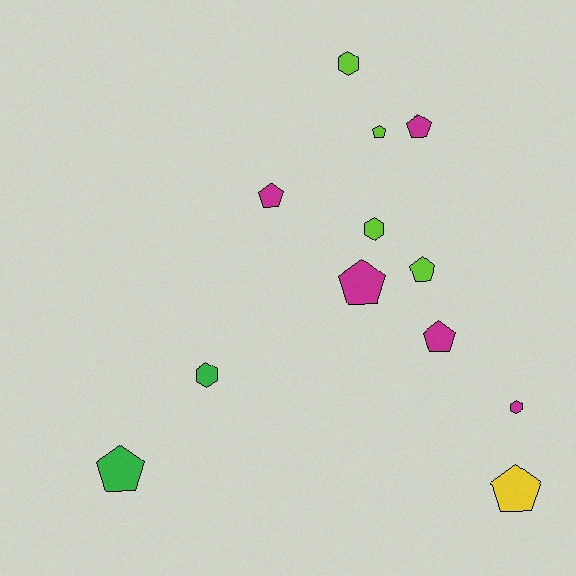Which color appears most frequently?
Magenta, with 5 objects.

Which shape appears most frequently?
Pentagon, with 8 objects.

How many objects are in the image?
There are 12 objects.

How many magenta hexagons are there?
There is 1 magenta hexagon.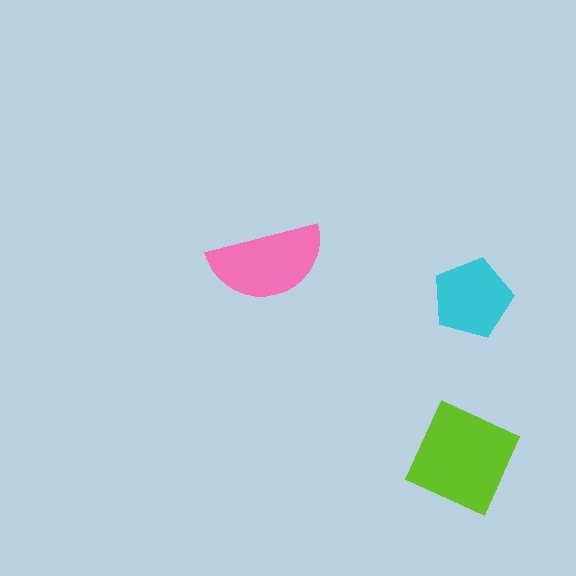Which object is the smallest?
The cyan pentagon.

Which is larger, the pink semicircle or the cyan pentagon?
The pink semicircle.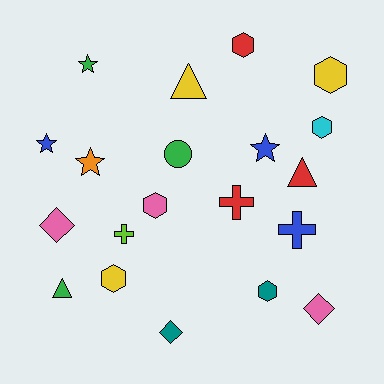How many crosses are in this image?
There are 3 crosses.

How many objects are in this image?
There are 20 objects.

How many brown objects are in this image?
There are no brown objects.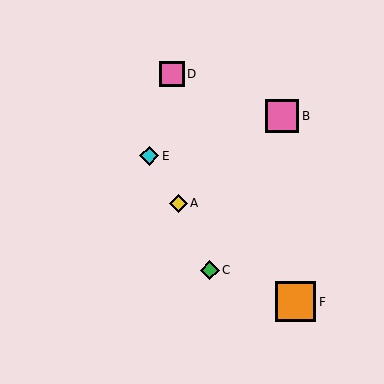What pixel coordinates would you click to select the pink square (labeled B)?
Click at (282, 116) to select the pink square B.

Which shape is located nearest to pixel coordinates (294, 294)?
The orange square (labeled F) at (296, 302) is nearest to that location.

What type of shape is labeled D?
Shape D is a pink square.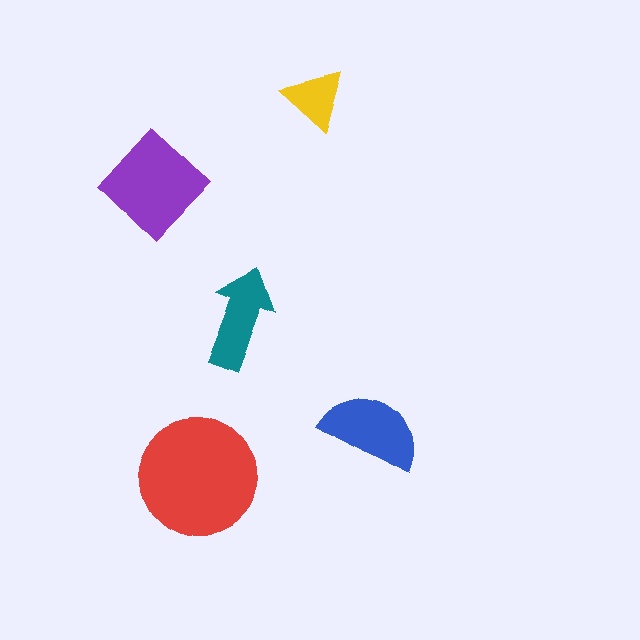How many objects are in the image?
There are 5 objects in the image.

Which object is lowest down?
The red circle is bottommost.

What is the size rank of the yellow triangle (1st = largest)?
5th.